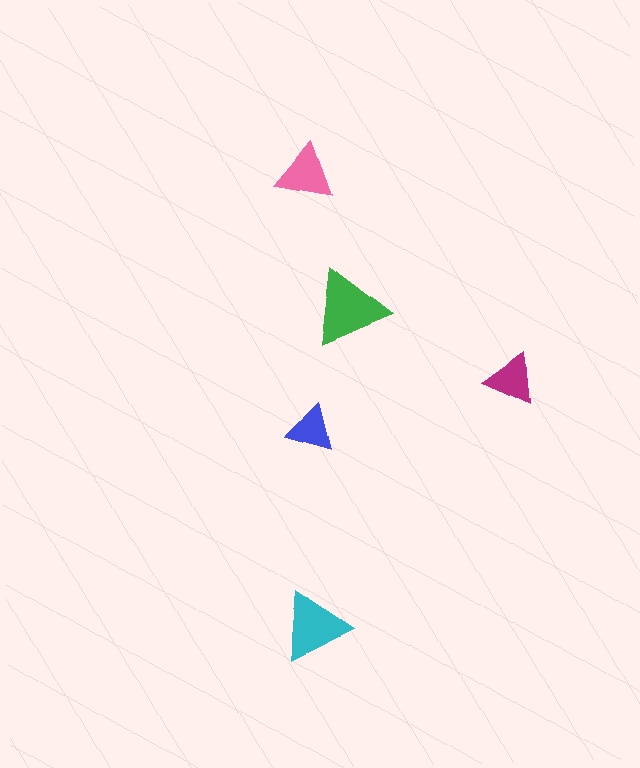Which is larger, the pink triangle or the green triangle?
The green one.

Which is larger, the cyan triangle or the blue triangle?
The cyan one.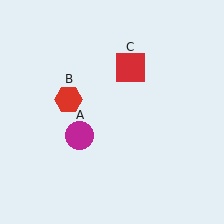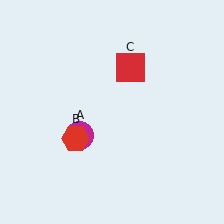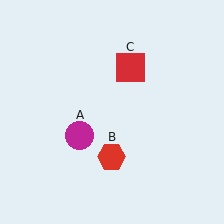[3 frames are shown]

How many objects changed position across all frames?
1 object changed position: red hexagon (object B).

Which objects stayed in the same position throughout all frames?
Magenta circle (object A) and red square (object C) remained stationary.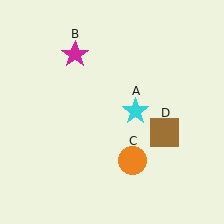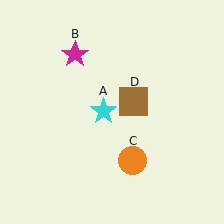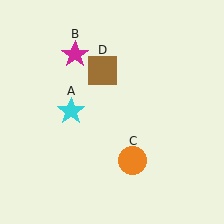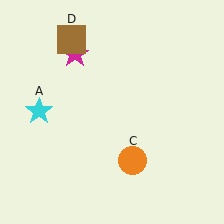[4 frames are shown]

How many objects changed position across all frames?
2 objects changed position: cyan star (object A), brown square (object D).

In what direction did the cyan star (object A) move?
The cyan star (object A) moved left.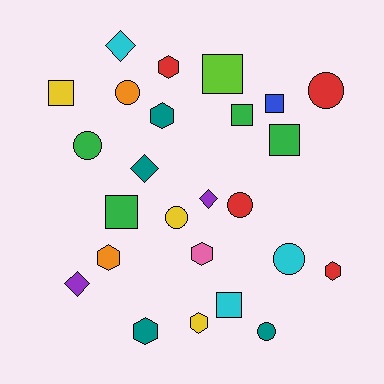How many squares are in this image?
There are 7 squares.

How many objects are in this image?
There are 25 objects.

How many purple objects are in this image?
There are 2 purple objects.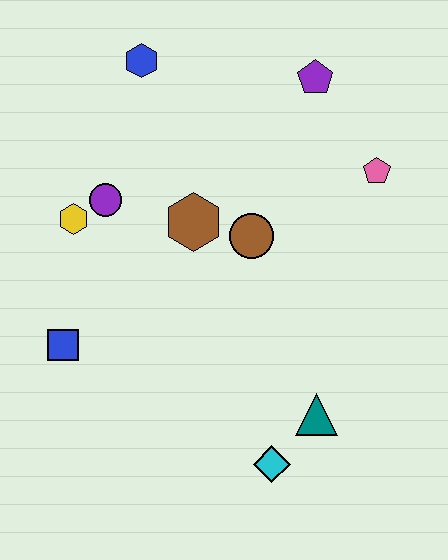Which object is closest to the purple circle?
The yellow hexagon is closest to the purple circle.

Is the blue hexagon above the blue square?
Yes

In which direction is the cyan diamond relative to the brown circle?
The cyan diamond is below the brown circle.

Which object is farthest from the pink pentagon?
The blue square is farthest from the pink pentagon.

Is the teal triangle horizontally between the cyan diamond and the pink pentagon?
Yes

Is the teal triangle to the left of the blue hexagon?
No